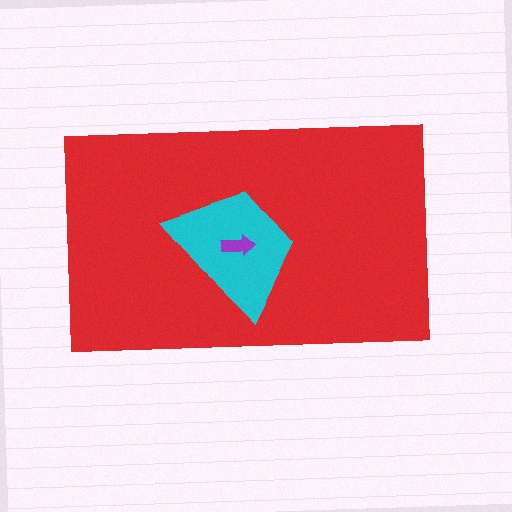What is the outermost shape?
The red rectangle.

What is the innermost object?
The purple arrow.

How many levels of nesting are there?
3.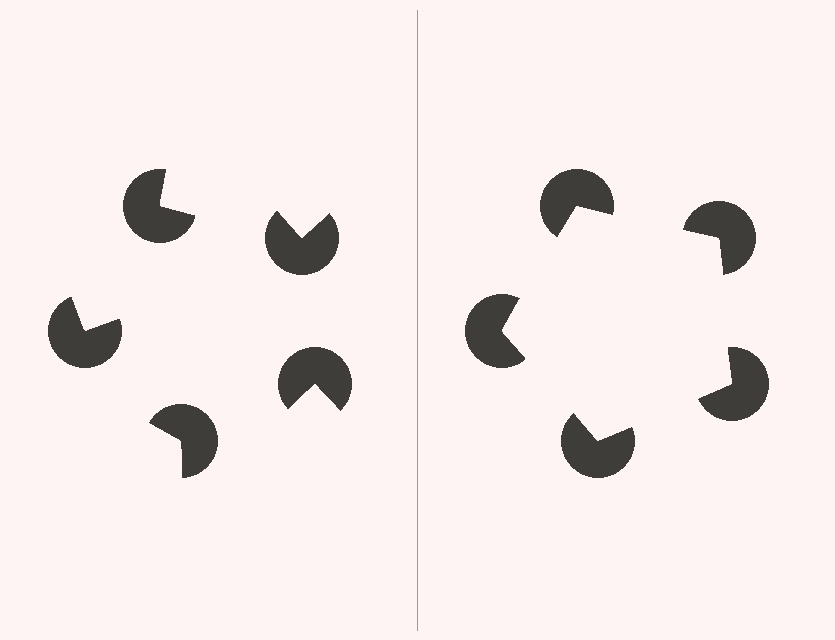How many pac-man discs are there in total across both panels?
10 — 5 on each side.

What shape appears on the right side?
An illusory pentagon.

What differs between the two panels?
The pac-man discs are positioned identically on both sides; only the wedge orientations differ. On the right they align to a pentagon; on the left they are misaligned.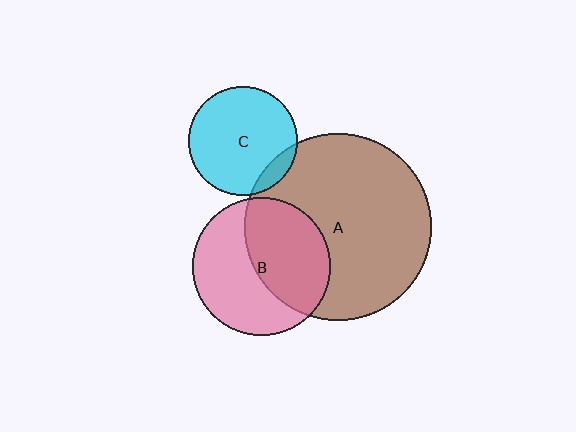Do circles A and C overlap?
Yes.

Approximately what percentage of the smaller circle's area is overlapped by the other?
Approximately 10%.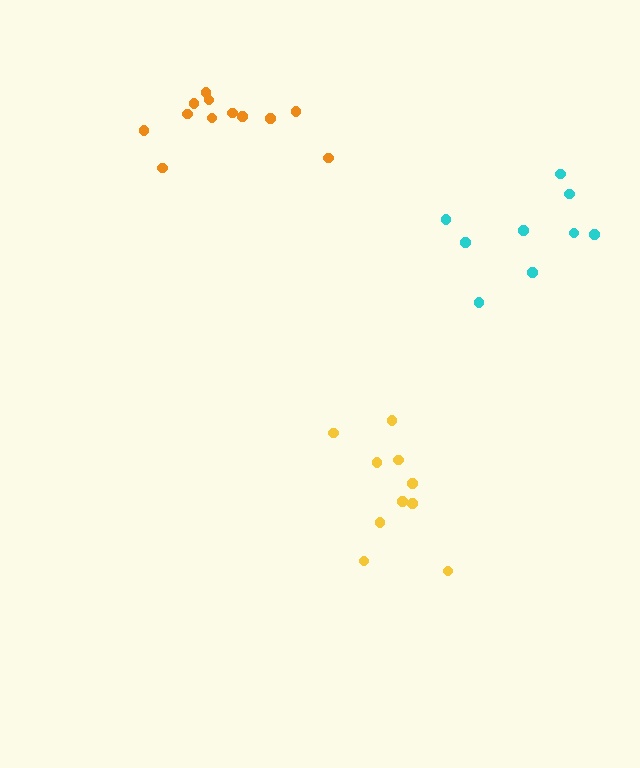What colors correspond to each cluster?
The clusters are colored: cyan, yellow, orange.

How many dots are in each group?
Group 1: 9 dots, Group 2: 10 dots, Group 3: 12 dots (31 total).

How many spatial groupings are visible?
There are 3 spatial groupings.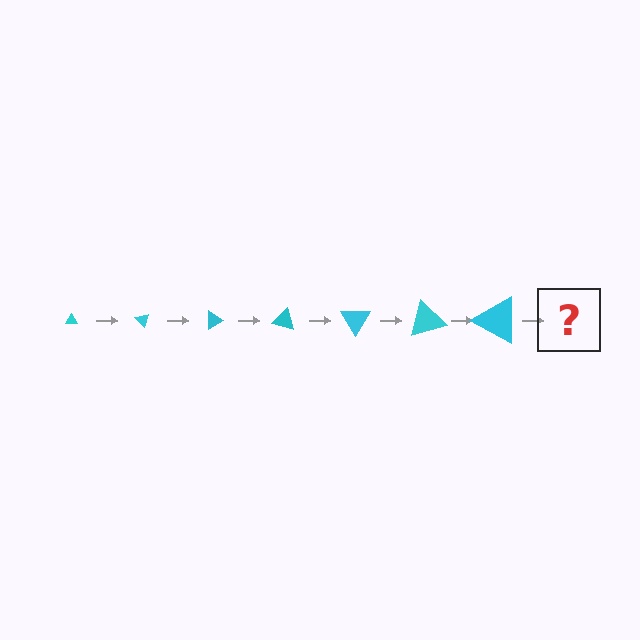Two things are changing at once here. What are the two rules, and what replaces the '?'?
The two rules are that the triangle grows larger each step and it rotates 45 degrees each step. The '?' should be a triangle, larger than the previous one and rotated 315 degrees from the start.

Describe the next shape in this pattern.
It should be a triangle, larger than the previous one and rotated 315 degrees from the start.